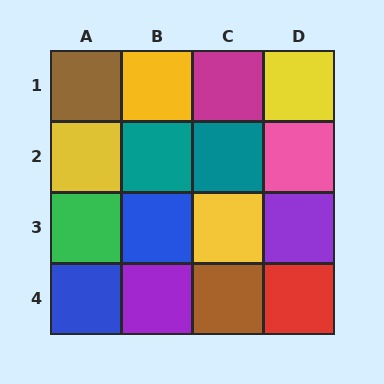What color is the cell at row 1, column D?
Yellow.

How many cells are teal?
2 cells are teal.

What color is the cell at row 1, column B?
Yellow.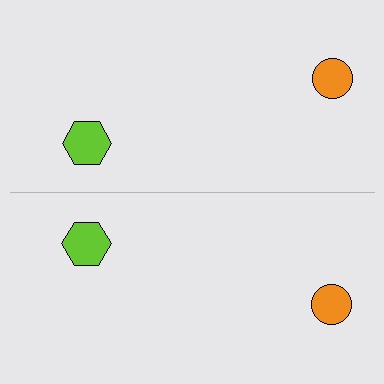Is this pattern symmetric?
Yes, this pattern has bilateral (reflection) symmetry.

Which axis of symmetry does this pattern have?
The pattern has a horizontal axis of symmetry running through the center of the image.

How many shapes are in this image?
There are 4 shapes in this image.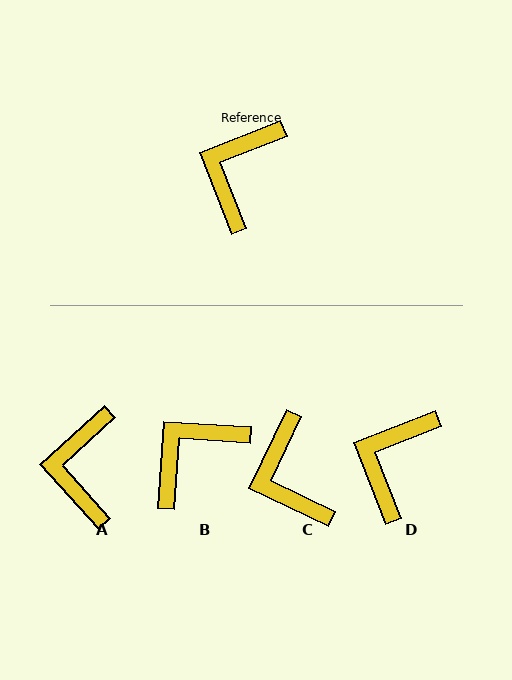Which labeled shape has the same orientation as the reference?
D.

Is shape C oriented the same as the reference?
No, it is off by about 43 degrees.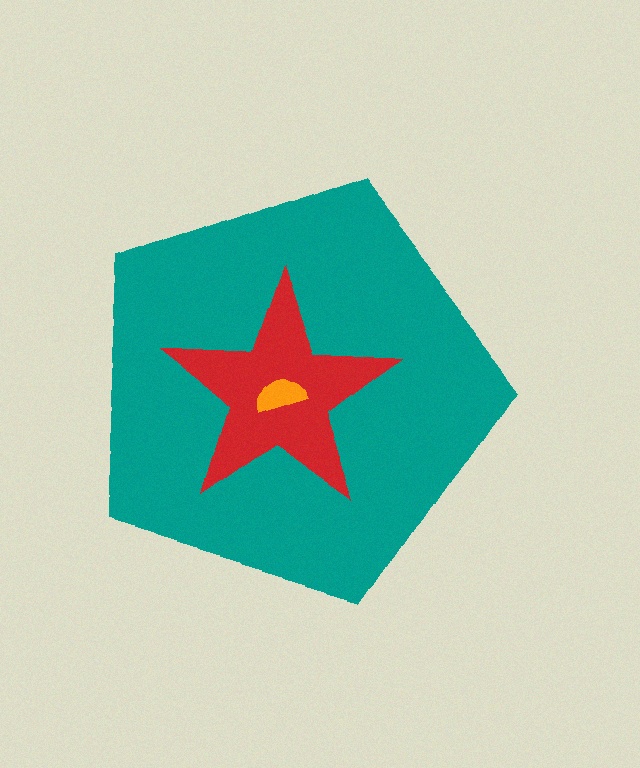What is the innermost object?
The orange semicircle.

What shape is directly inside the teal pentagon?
The red star.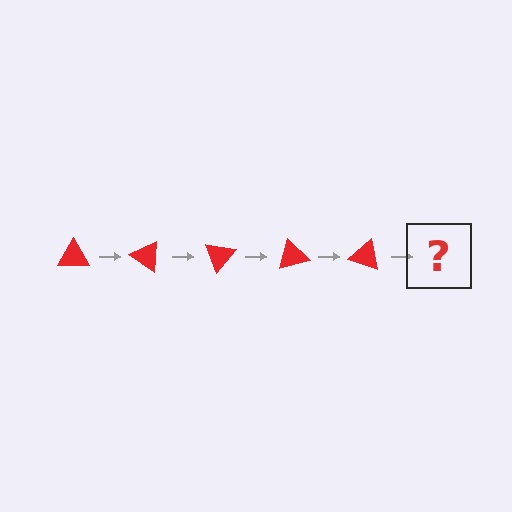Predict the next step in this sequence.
The next step is a red triangle rotated 175 degrees.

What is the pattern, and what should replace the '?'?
The pattern is that the triangle rotates 35 degrees each step. The '?' should be a red triangle rotated 175 degrees.